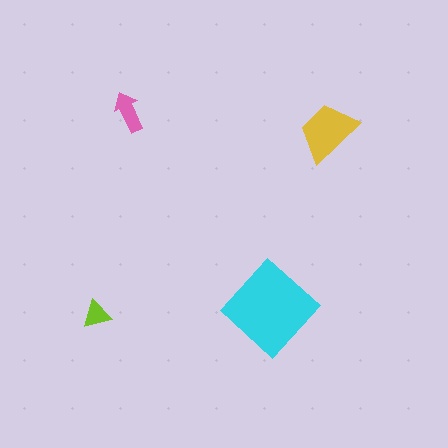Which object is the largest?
The cyan diamond.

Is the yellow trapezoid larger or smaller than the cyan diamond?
Smaller.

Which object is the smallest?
The lime triangle.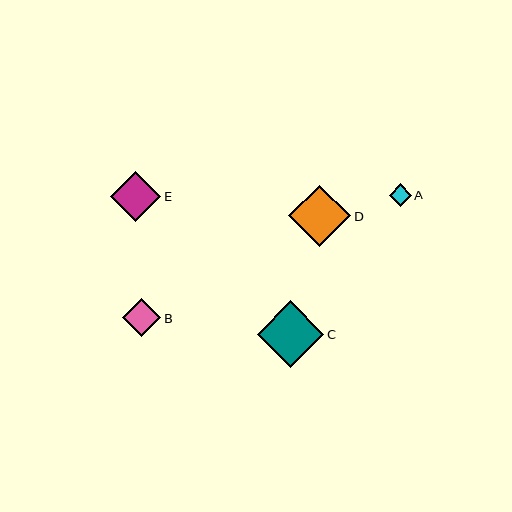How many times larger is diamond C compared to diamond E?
Diamond C is approximately 1.3 times the size of diamond E.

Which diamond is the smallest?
Diamond A is the smallest with a size of approximately 22 pixels.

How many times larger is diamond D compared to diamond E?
Diamond D is approximately 1.2 times the size of diamond E.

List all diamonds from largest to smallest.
From largest to smallest: C, D, E, B, A.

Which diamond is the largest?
Diamond C is the largest with a size of approximately 67 pixels.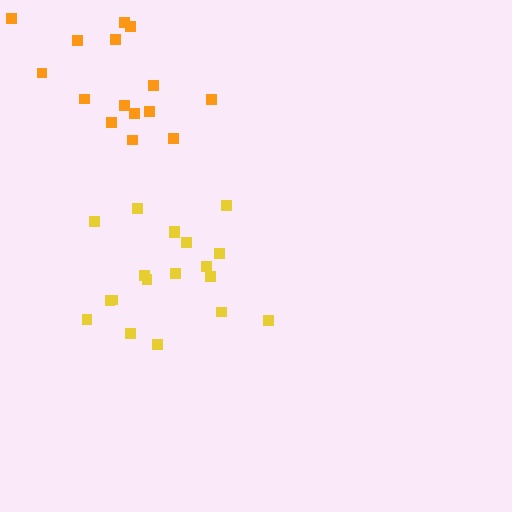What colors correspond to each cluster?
The clusters are colored: orange, yellow.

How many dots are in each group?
Group 1: 15 dots, Group 2: 19 dots (34 total).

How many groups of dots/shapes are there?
There are 2 groups.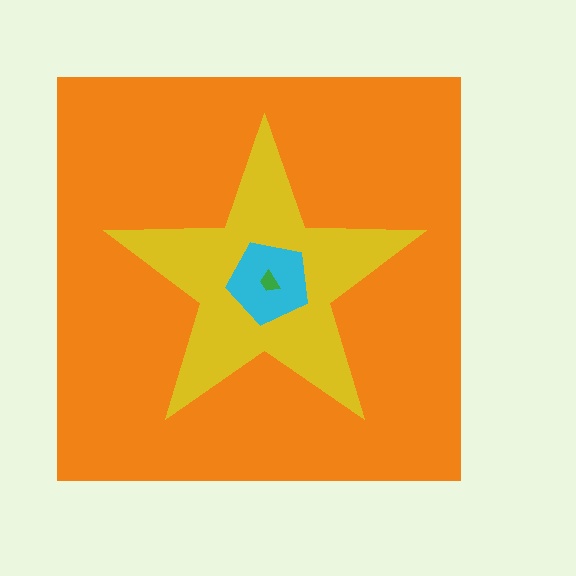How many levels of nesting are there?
4.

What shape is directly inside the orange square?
The yellow star.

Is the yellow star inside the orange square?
Yes.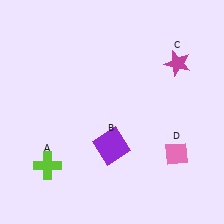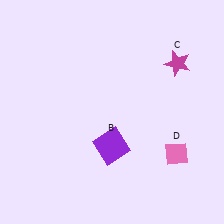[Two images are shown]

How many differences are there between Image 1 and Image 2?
There is 1 difference between the two images.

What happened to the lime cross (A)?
The lime cross (A) was removed in Image 2. It was in the bottom-left area of Image 1.